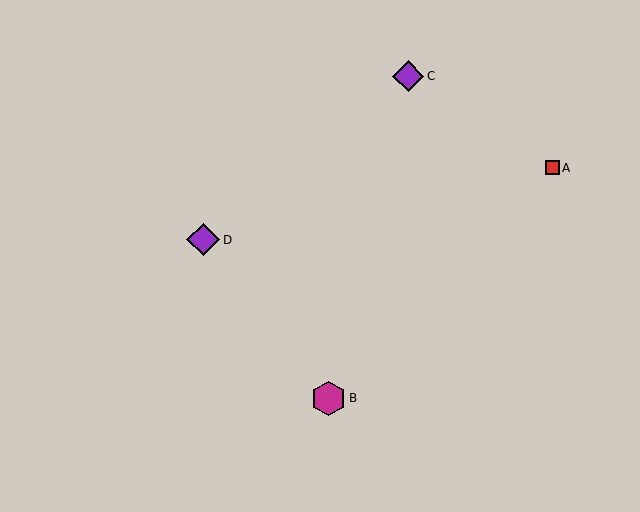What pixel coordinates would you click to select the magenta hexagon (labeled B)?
Click at (329, 398) to select the magenta hexagon B.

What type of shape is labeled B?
Shape B is a magenta hexagon.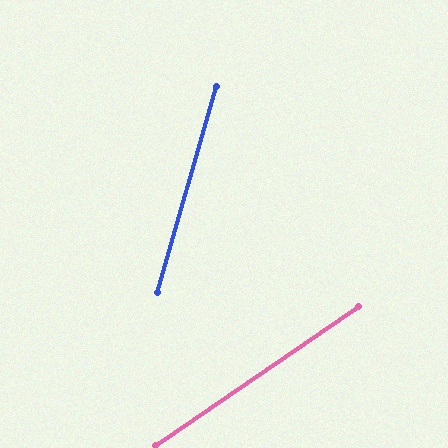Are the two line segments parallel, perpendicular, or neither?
Neither parallel nor perpendicular — they differ by about 40°.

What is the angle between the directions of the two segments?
Approximately 40 degrees.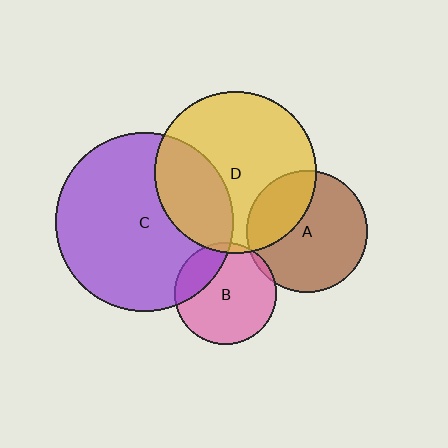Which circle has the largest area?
Circle C (purple).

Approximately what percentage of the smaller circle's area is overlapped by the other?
Approximately 30%.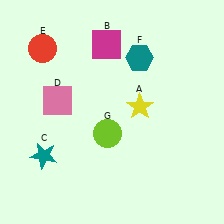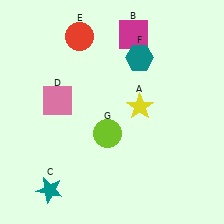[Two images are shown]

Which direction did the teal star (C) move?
The teal star (C) moved down.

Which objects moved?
The objects that moved are: the magenta square (B), the teal star (C), the red circle (E).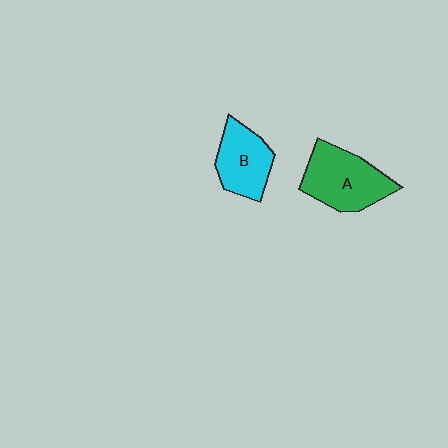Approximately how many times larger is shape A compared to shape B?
Approximately 1.3 times.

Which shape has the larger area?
Shape A (green).